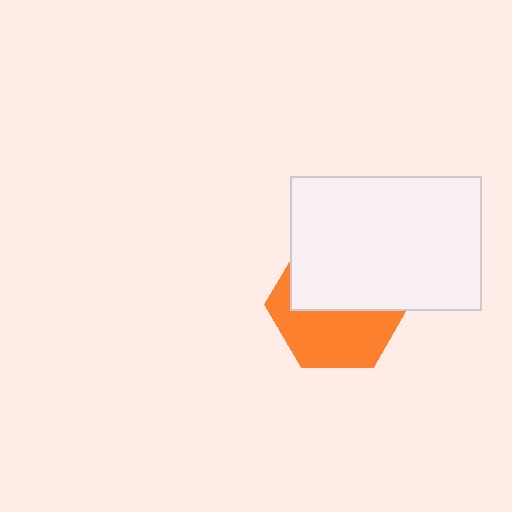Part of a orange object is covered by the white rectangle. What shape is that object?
It is a hexagon.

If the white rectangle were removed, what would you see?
You would see the complete orange hexagon.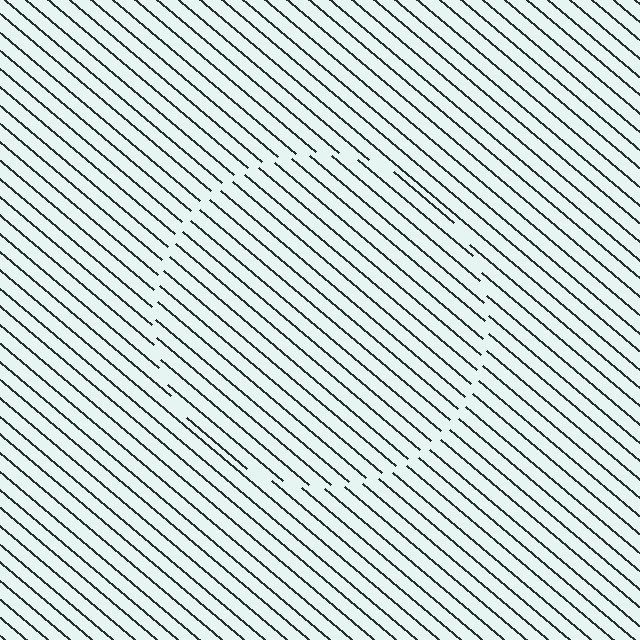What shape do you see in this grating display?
An illusory circle. The interior of the shape contains the same grating, shifted by half a period — the contour is defined by the phase discontinuity where line-ends from the inner and outer gratings abut.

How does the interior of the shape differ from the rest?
The interior of the shape contains the same grating, shifted by half a period — the contour is defined by the phase discontinuity where line-ends from the inner and outer gratings abut.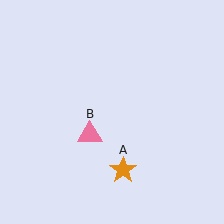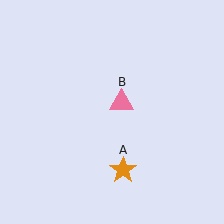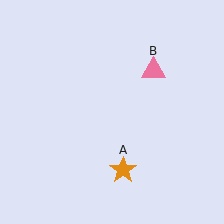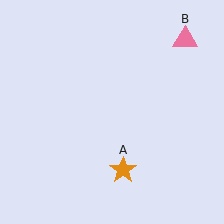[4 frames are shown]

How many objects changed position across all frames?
1 object changed position: pink triangle (object B).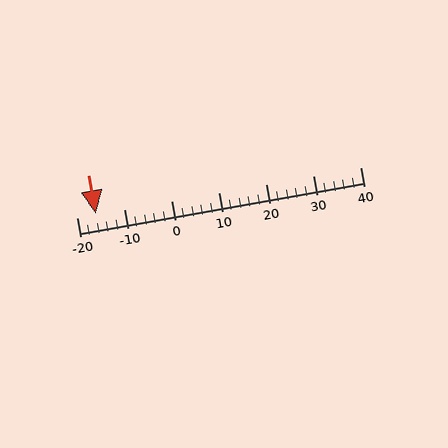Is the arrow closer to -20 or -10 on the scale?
The arrow is closer to -20.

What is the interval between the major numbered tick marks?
The major tick marks are spaced 10 units apart.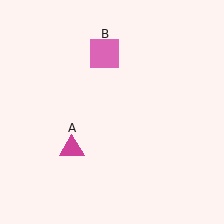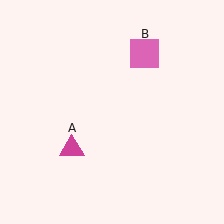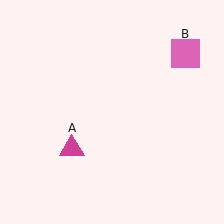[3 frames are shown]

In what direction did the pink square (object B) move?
The pink square (object B) moved right.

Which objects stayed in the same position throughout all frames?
Magenta triangle (object A) remained stationary.